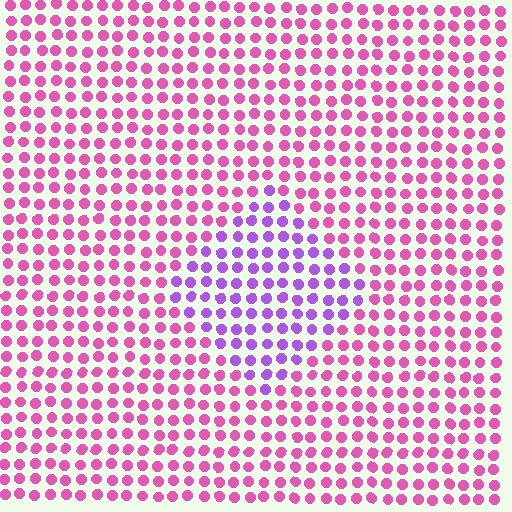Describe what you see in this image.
The image is filled with small pink elements in a uniform arrangement. A diamond-shaped region is visible where the elements are tinted to a slightly different hue, forming a subtle color boundary.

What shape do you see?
I see a diamond.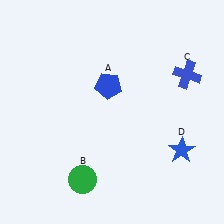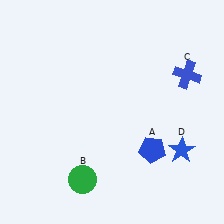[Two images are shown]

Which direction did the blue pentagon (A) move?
The blue pentagon (A) moved down.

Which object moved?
The blue pentagon (A) moved down.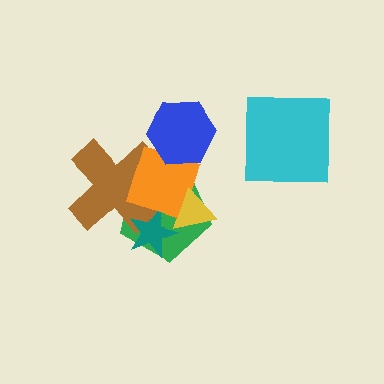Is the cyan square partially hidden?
No, no other shape covers it.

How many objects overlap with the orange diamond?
5 objects overlap with the orange diamond.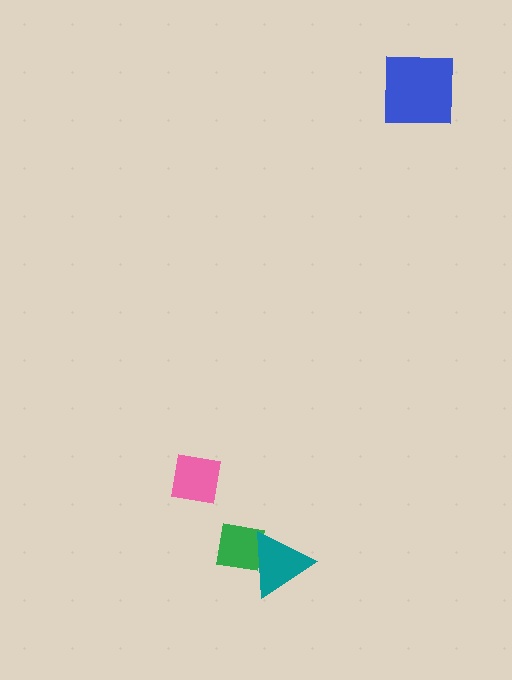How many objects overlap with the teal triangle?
1 object overlaps with the teal triangle.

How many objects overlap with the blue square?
0 objects overlap with the blue square.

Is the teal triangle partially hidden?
No, no other shape covers it.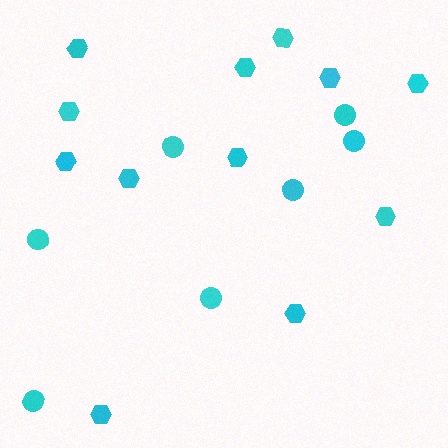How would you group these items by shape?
There are 2 groups: one group of circles (7) and one group of hexagons (12).